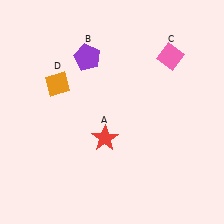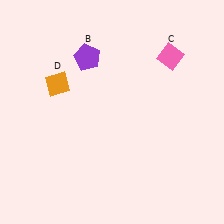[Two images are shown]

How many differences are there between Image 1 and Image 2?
There is 1 difference between the two images.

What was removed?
The red star (A) was removed in Image 2.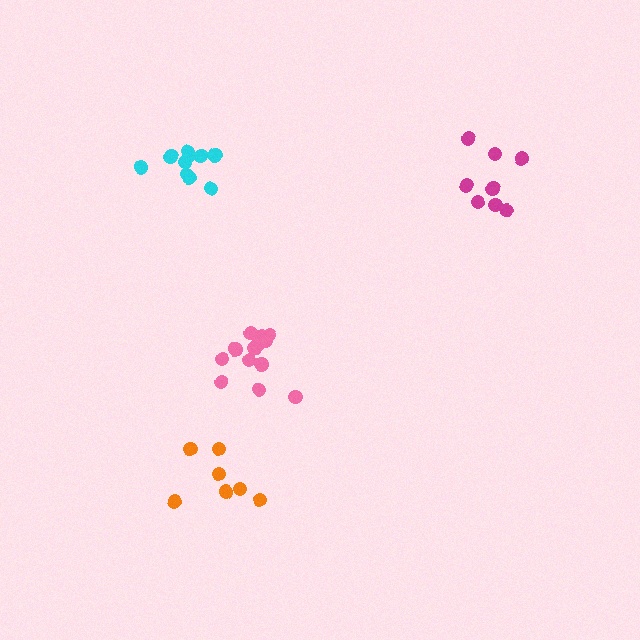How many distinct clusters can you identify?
There are 4 distinct clusters.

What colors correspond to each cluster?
The clusters are colored: pink, orange, cyan, magenta.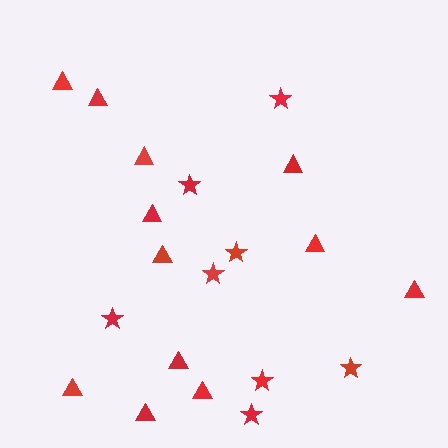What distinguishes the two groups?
There are 2 groups: one group of stars (8) and one group of triangles (12).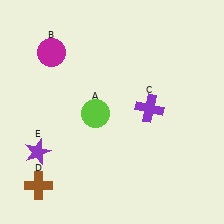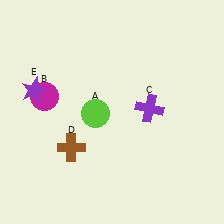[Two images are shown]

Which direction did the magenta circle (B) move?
The magenta circle (B) moved down.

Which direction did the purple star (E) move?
The purple star (E) moved up.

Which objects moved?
The objects that moved are: the magenta circle (B), the brown cross (D), the purple star (E).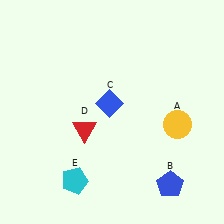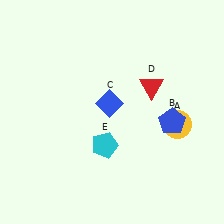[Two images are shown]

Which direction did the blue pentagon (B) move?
The blue pentagon (B) moved up.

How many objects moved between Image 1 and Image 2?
3 objects moved between the two images.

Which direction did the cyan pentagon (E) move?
The cyan pentagon (E) moved up.